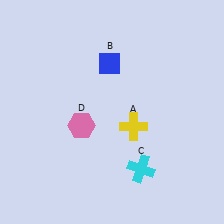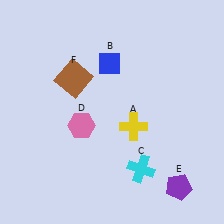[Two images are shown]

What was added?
A purple pentagon (E), a brown square (F) were added in Image 2.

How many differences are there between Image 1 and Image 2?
There are 2 differences between the two images.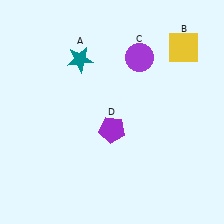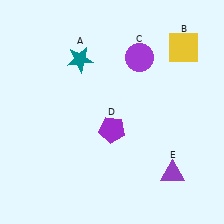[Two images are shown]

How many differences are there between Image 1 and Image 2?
There is 1 difference between the two images.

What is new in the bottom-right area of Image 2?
A purple triangle (E) was added in the bottom-right area of Image 2.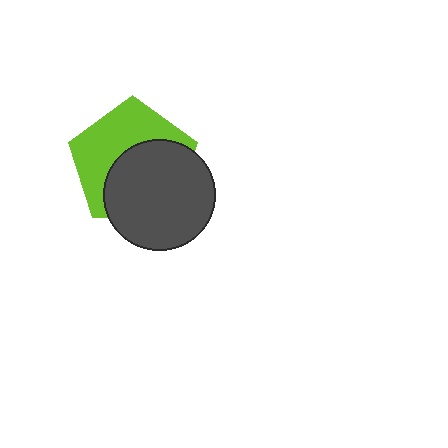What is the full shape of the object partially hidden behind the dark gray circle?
The partially hidden object is a lime pentagon.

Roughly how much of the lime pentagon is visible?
About half of it is visible (roughly 49%).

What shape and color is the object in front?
The object in front is a dark gray circle.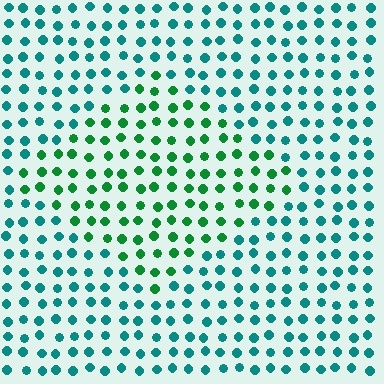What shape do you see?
I see a diamond.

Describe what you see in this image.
The image is filled with small teal elements in a uniform arrangement. A diamond-shaped region is visible where the elements are tinted to a slightly different hue, forming a subtle color boundary.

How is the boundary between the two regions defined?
The boundary is defined purely by a slight shift in hue (about 39 degrees). Spacing, size, and orientation are identical on both sides.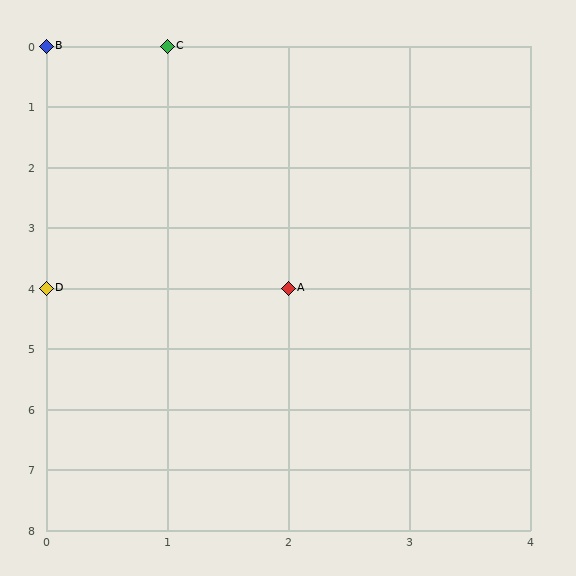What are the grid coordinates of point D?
Point D is at grid coordinates (0, 4).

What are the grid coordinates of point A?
Point A is at grid coordinates (2, 4).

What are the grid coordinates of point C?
Point C is at grid coordinates (1, 0).